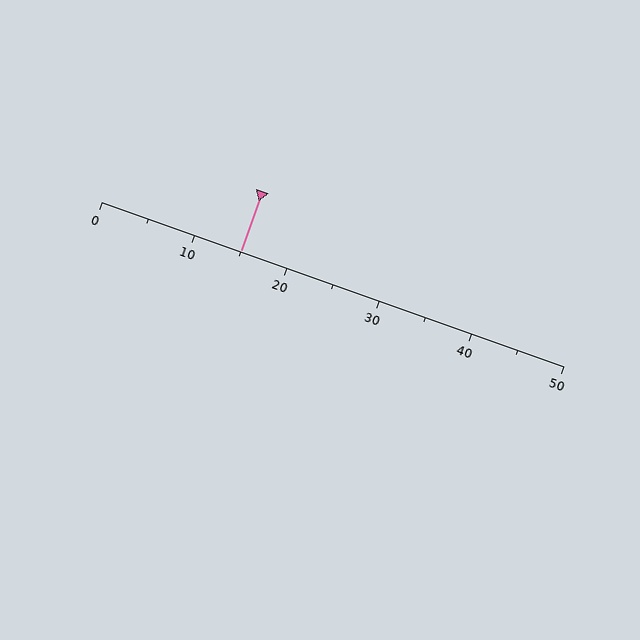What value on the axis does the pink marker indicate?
The marker indicates approximately 15.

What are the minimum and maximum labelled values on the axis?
The axis runs from 0 to 50.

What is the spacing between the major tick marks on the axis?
The major ticks are spaced 10 apart.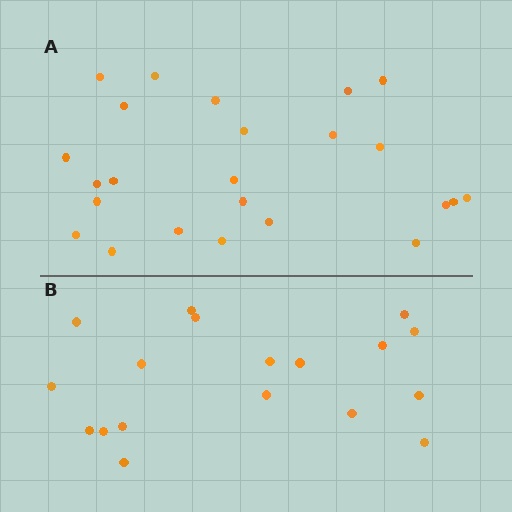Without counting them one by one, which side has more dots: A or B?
Region A (the top region) has more dots.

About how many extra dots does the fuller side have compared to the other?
Region A has about 6 more dots than region B.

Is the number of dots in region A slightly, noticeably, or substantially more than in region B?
Region A has noticeably more, but not dramatically so. The ratio is roughly 1.3 to 1.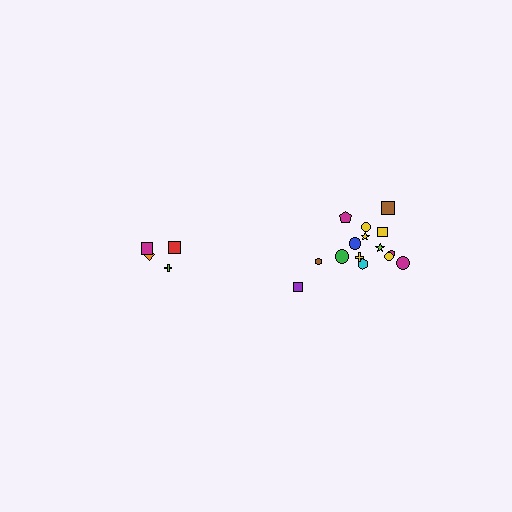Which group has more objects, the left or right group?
The right group.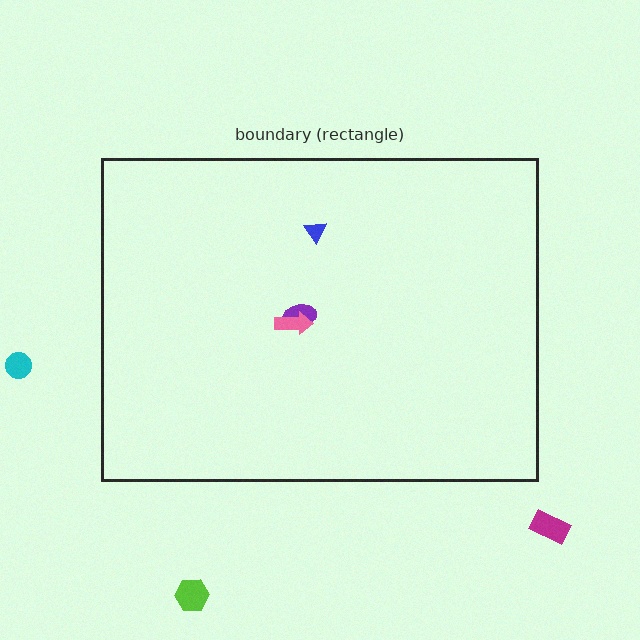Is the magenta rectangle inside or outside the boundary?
Outside.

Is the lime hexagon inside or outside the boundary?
Outside.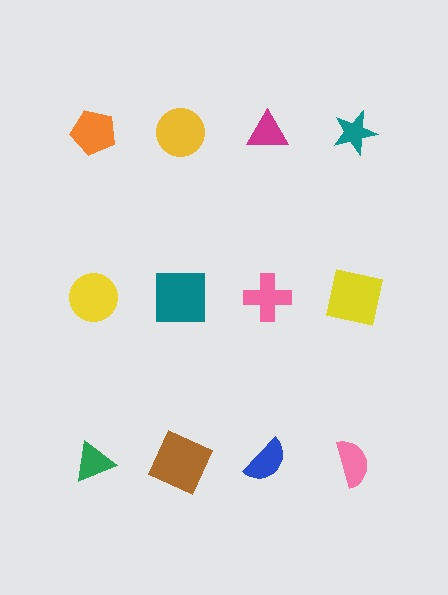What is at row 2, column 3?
A pink cross.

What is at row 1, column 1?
An orange pentagon.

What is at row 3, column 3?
A blue semicircle.